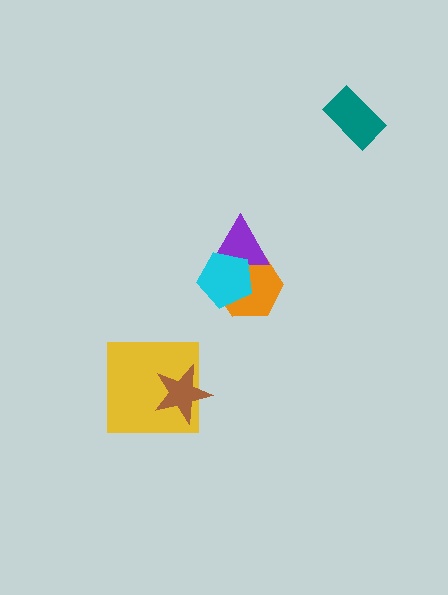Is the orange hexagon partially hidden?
Yes, it is partially covered by another shape.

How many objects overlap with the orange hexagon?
2 objects overlap with the orange hexagon.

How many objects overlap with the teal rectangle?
0 objects overlap with the teal rectangle.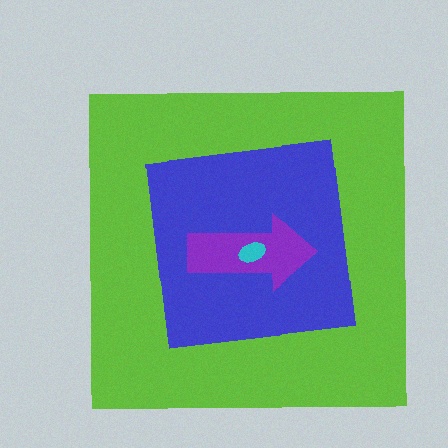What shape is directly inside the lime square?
The blue square.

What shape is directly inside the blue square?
The purple arrow.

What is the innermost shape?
The cyan ellipse.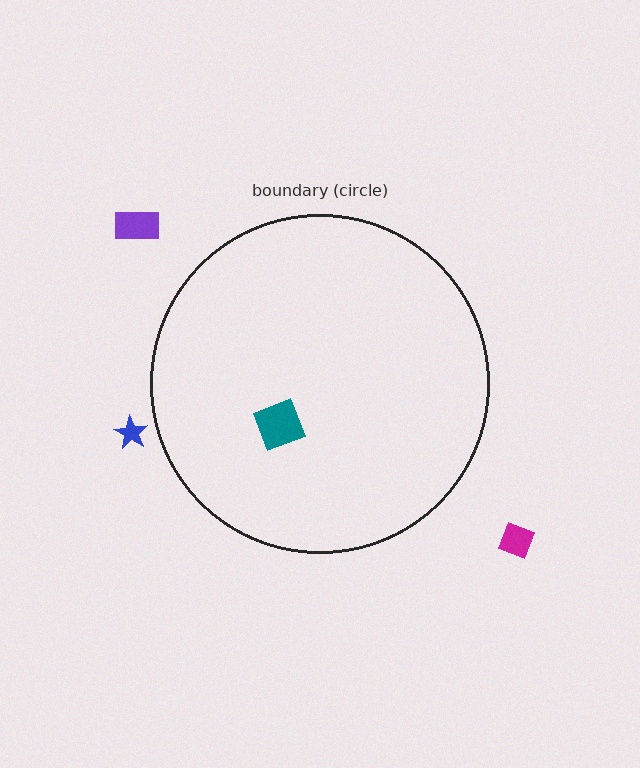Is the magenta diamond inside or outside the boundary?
Outside.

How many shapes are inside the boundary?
1 inside, 3 outside.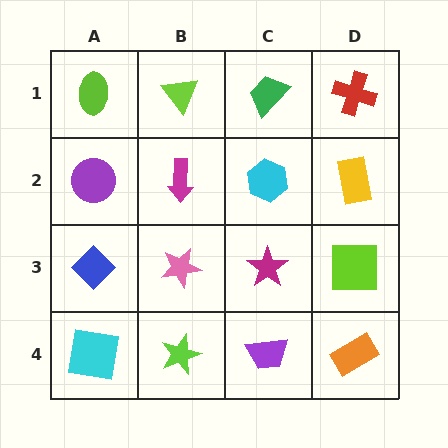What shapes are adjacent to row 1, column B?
A magenta arrow (row 2, column B), a lime ellipse (row 1, column A), a green trapezoid (row 1, column C).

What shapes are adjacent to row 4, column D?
A lime square (row 3, column D), a purple trapezoid (row 4, column C).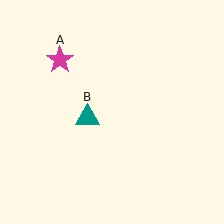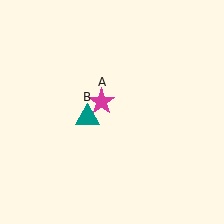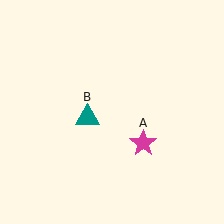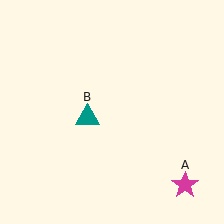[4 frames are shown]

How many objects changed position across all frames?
1 object changed position: magenta star (object A).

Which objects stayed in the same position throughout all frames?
Teal triangle (object B) remained stationary.